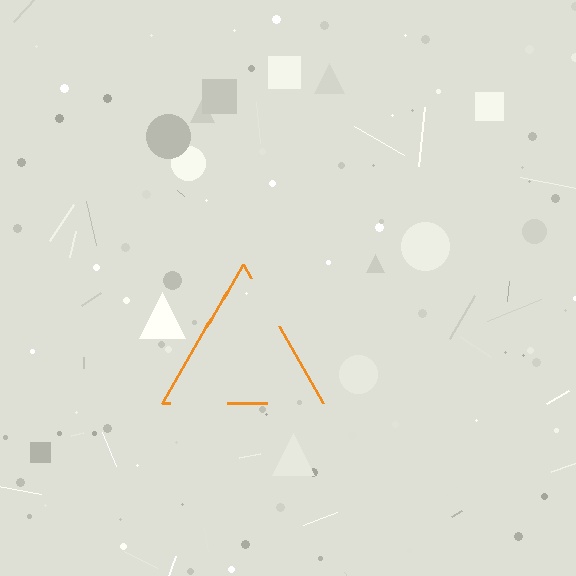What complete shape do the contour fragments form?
The contour fragments form a triangle.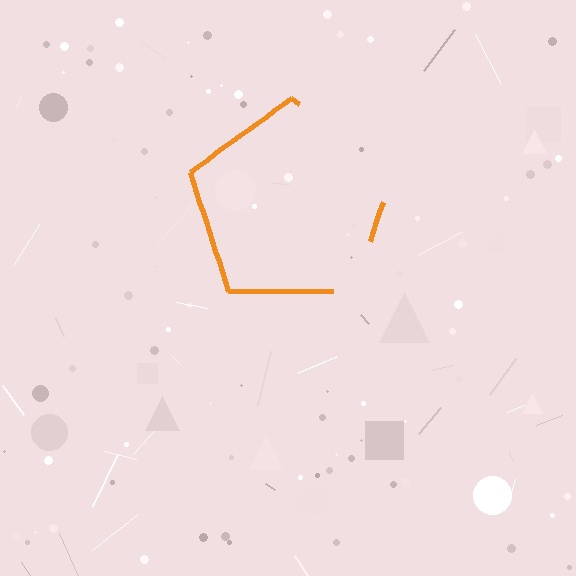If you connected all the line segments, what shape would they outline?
They would outline a pentagon.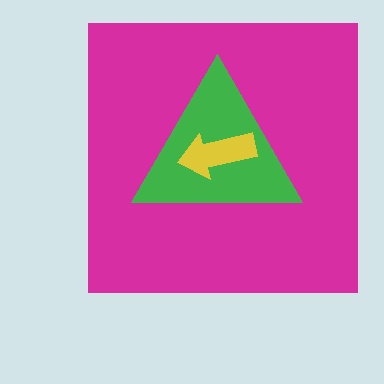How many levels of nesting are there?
3.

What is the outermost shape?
The magenta square.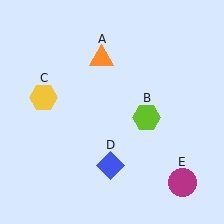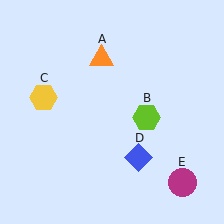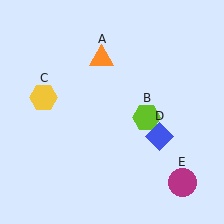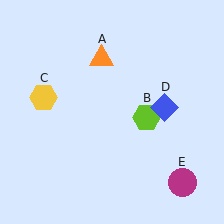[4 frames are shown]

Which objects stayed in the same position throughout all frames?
Orange triangle (object A) and lime hexagon (object B) and yellow hexagon (object C) and magenta circle (object E) remained stationary.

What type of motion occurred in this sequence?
The blue diamond (object D) rotated counterclockwise around the center of the scene.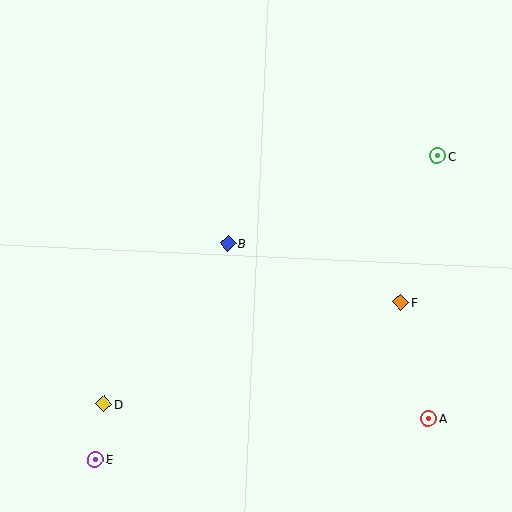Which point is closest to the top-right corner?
Point C is closest to the top-right corner.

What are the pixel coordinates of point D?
Point D is at (104, 404).